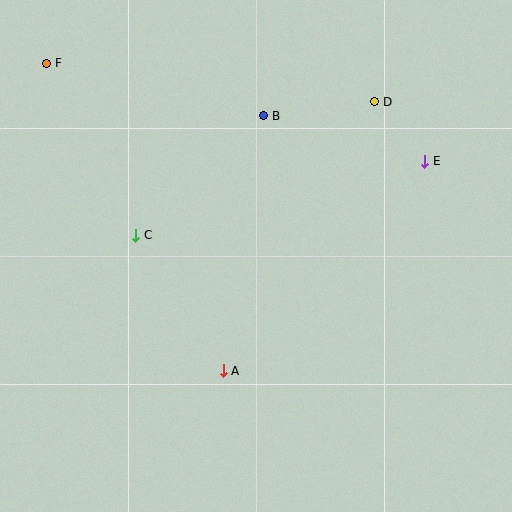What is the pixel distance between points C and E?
The distance between C and E is 298 pixels.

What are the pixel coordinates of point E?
Point E is at (425, 161).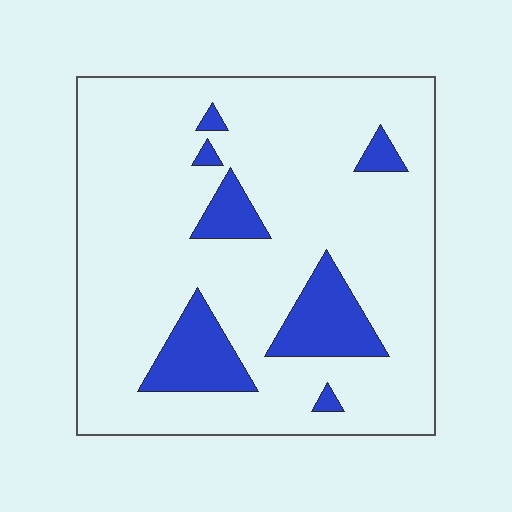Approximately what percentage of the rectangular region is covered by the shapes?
Approximately 15%.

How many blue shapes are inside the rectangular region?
7.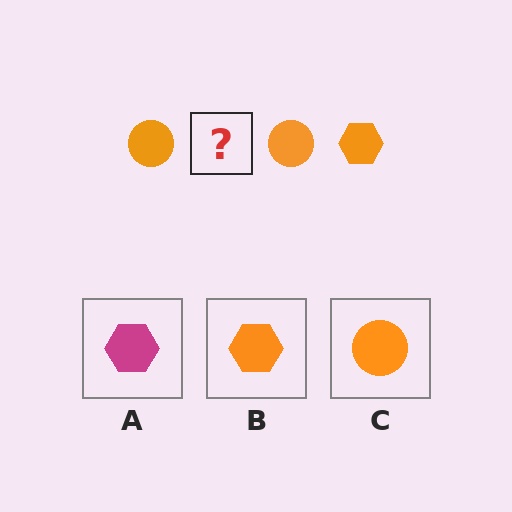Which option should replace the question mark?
Option B.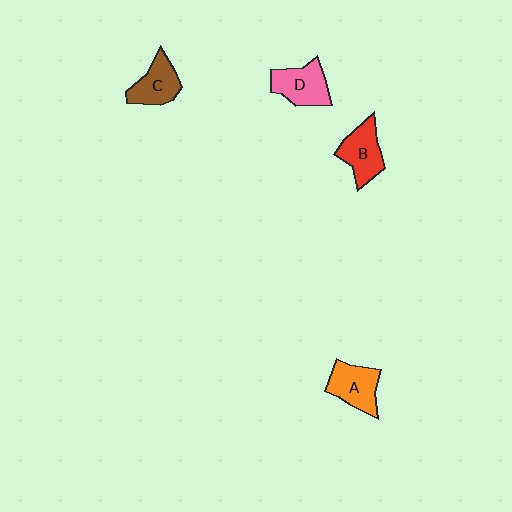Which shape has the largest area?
Shape D (pink).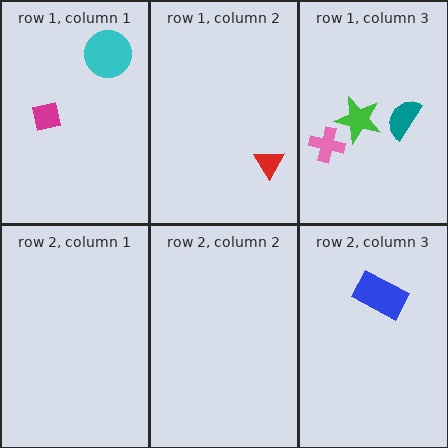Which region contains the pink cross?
The row 1, column 3 region.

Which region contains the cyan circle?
The row 1, column 1 region.